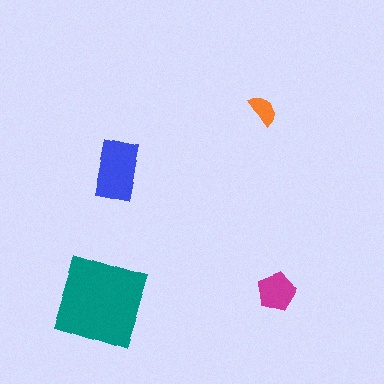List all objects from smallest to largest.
The orange semicircle, the magenta pentagon, the blue rectangle, the teal diamond.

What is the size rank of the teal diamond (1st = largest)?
1st.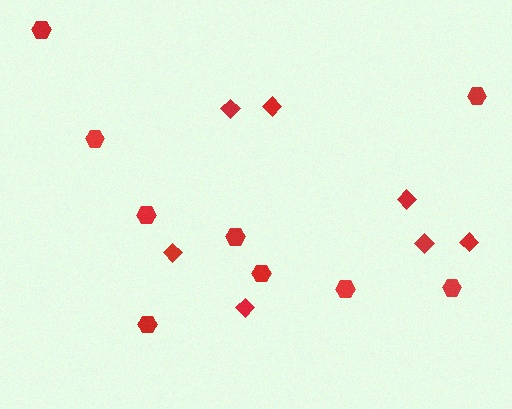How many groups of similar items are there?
There are 2 groups: one group of hexagons (9) and one group of diamonds (7).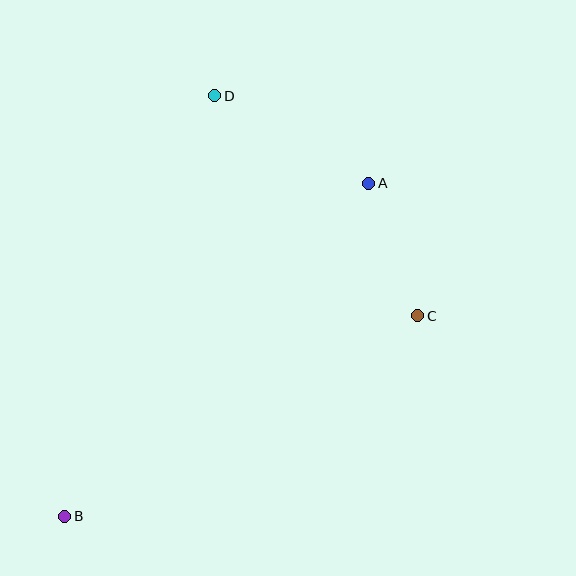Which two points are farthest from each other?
Points A and B are farthest from each other.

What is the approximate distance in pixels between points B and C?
The distance between B and C is approximately 406 pixels.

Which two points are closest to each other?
Points A and C are closest to each other.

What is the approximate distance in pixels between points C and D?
The distance between C and D is approximately 299 pixels.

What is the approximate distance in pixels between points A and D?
The distance between A and D is approximately 177 pixels.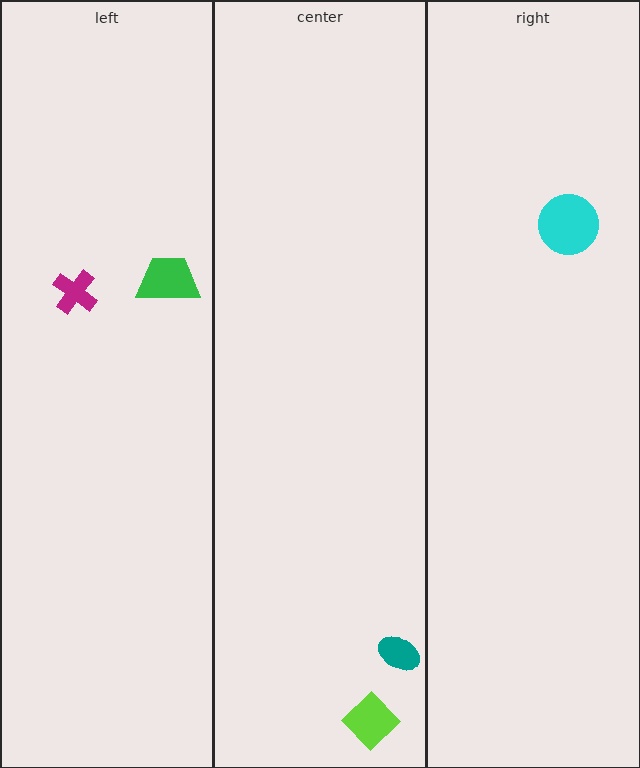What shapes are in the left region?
The magenta cross, the green trapezoid.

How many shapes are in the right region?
1.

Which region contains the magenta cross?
The left region.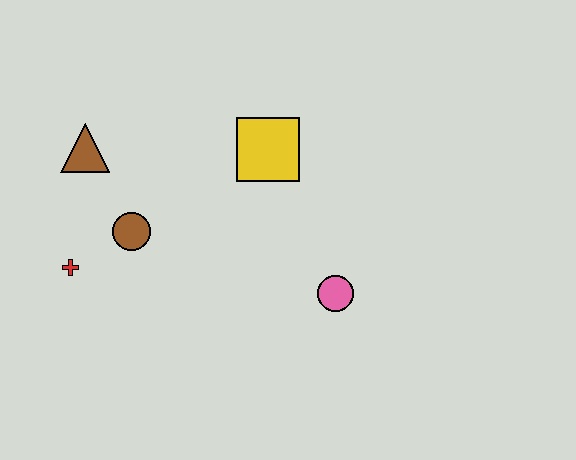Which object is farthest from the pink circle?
The brown triangle is farthest from the pink circle.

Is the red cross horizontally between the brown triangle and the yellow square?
No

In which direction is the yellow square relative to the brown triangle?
The yellow square is to the right of the brown triangle.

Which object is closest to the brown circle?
The red cross is closest to the brown circle.